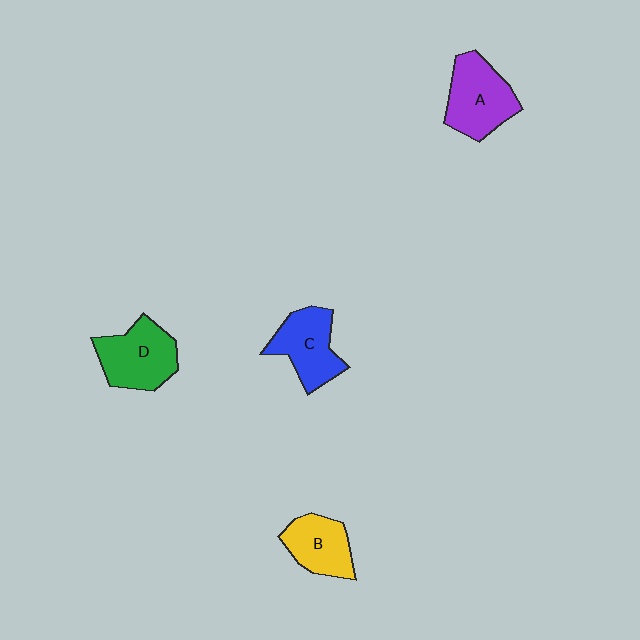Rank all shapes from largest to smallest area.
From largest to smallest: A (purple), D (green), C (blue), B (yellow).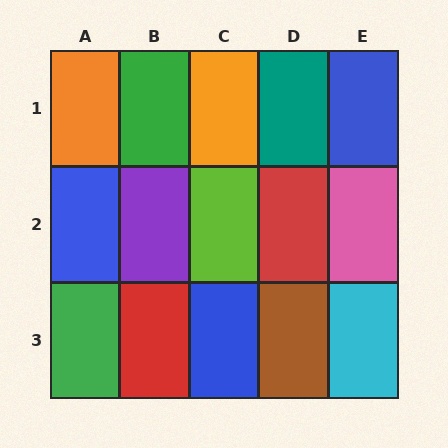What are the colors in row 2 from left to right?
Blue, purple, lime, red, pink.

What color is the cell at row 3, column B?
Red.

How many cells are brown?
1 cell is brown.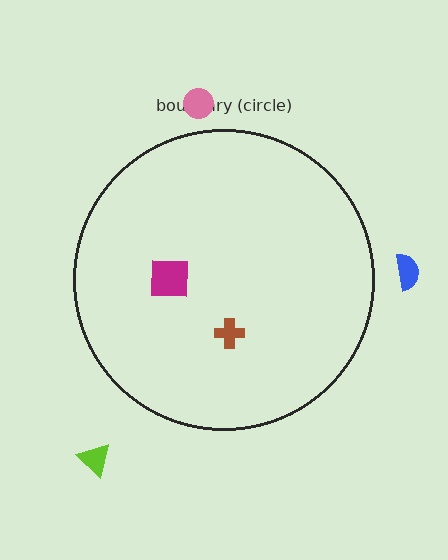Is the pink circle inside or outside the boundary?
Outside.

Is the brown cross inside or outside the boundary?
Inside.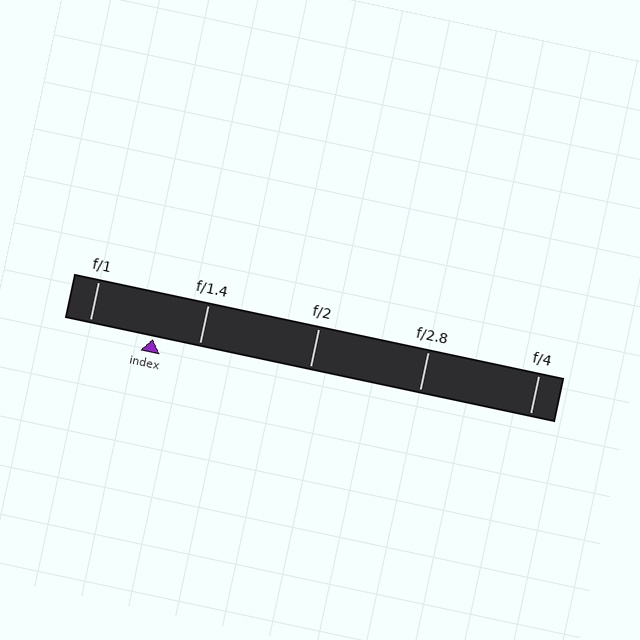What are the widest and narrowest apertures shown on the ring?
The widest aperture shown is f/1 and the narrowest is f/4.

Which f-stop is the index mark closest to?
The index mark is closest to f/1.4.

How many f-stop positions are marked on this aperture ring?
There are 5 f-stop positions marked.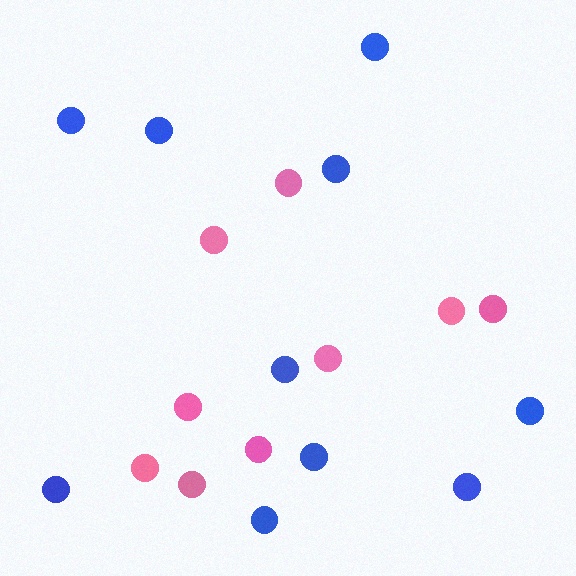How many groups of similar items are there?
There are 2 groups: one group of pink circles (9) and one group of blue circles (10).